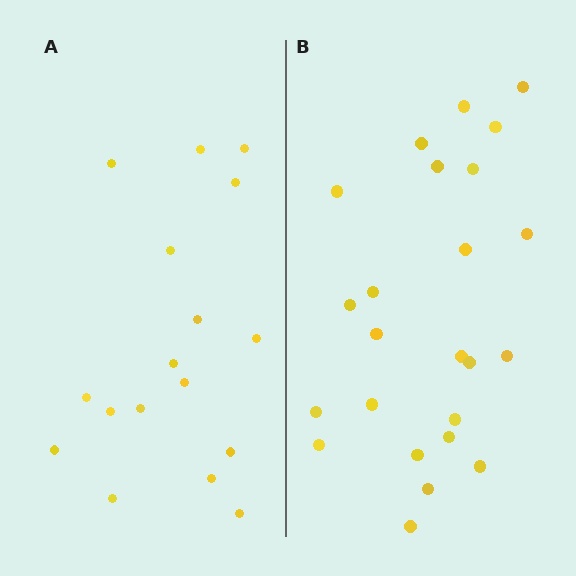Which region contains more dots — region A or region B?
Region B (the right region) has more dots.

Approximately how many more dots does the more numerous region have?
Region B has roughly 8 or so more dots than region A.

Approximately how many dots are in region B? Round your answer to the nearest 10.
About 20 dots. (The exact count is 24, which rounds to 20.)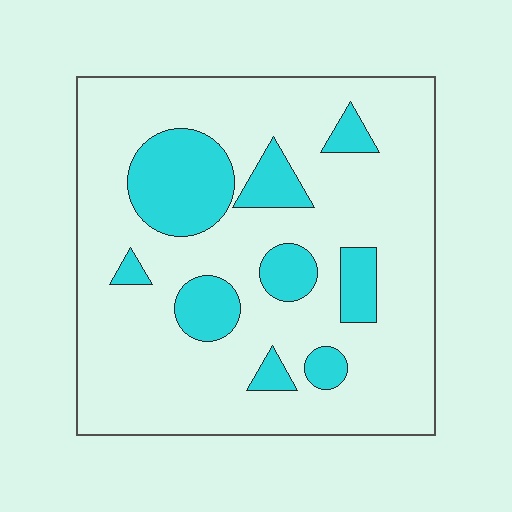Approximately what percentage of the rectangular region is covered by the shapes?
Approximately 20%.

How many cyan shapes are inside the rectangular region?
9.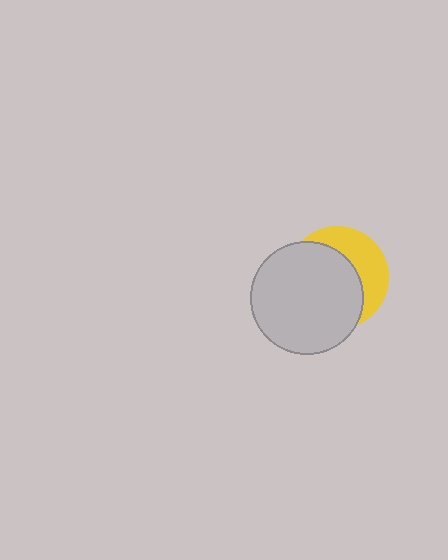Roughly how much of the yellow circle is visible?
A small part of it is visible (roughly 36%).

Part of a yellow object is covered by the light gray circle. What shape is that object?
It is a circle.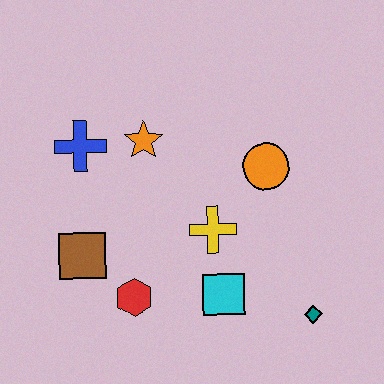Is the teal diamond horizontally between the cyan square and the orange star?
No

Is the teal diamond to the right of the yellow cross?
Yes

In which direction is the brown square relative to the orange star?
The brown square is below the orange star.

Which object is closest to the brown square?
The red hexagon is closest to the brown square.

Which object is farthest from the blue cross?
The teal diamond is farthest from the blue cross.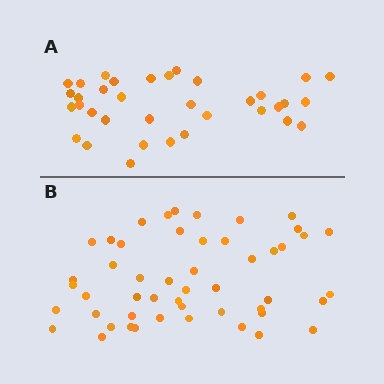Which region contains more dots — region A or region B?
Region B (the bottom region) has more dots.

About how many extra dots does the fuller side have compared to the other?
Region B has approximately 15 more dots than region A.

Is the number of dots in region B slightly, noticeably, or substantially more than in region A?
Region B has noticeably more, but not dramatically so. The ratio is roughly 1.4 to 1.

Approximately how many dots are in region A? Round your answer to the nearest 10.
About 40 dots. (The exact count is 35, which rounds to 40.)